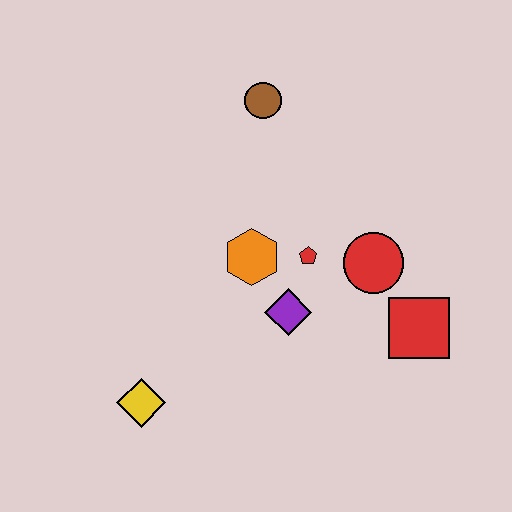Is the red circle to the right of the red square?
No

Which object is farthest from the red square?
The yellow diamond is farthest from the red square.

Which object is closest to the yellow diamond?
The purple diamond is closest to the yellow diamond.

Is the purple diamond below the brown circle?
Yes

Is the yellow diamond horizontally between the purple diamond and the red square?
No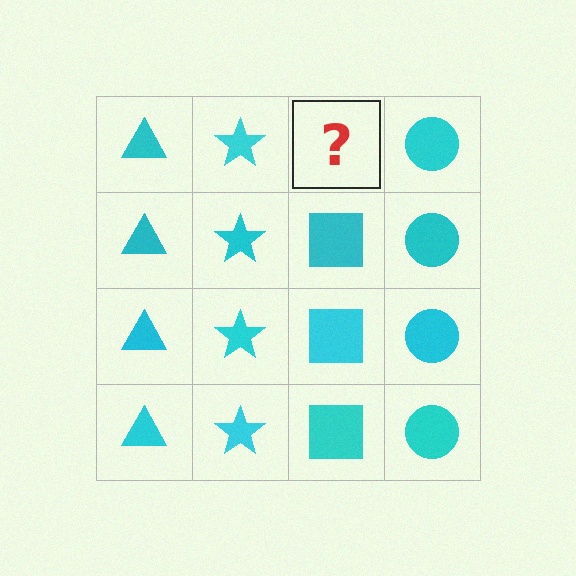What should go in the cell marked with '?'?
The missing cell should contain a cyan square.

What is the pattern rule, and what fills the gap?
The rule is that each column has a consistent shape. The gap should be filled with a cyan square.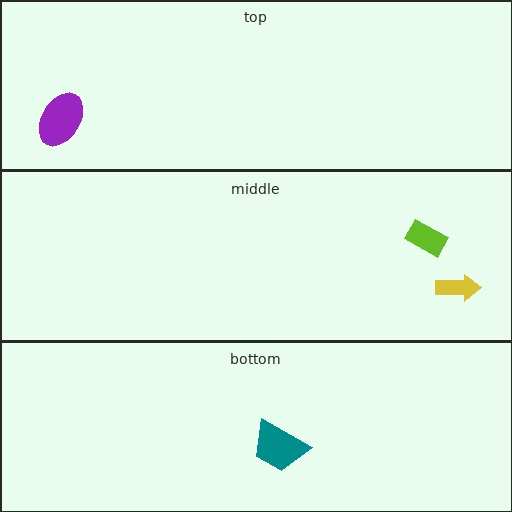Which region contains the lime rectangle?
The middle region.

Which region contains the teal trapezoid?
The bottom region.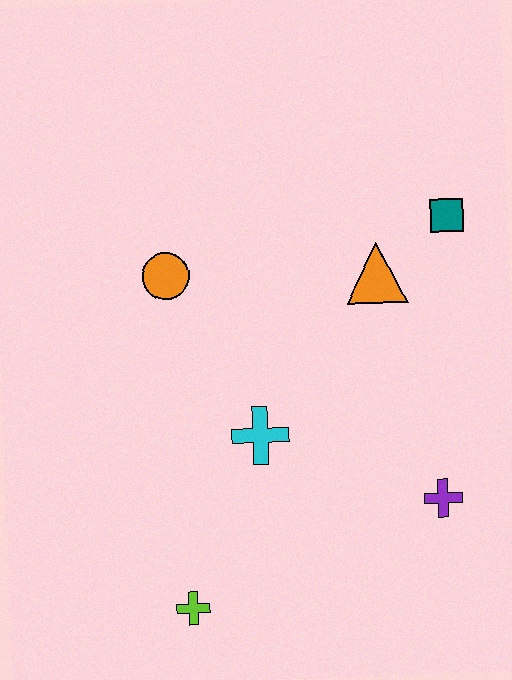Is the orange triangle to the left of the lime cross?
No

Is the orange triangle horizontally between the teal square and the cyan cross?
Yes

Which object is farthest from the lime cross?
The teal square is farthest from the lime cross.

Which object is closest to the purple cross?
The cyan cross is closest to the purple cross.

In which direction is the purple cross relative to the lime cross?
The purple cross is to the right of the lime cross.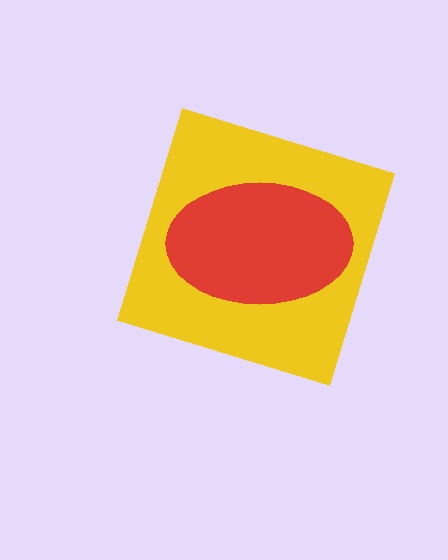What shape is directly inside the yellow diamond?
The red ellipse.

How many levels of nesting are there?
2.